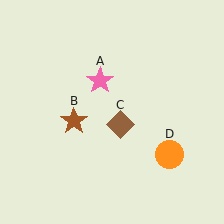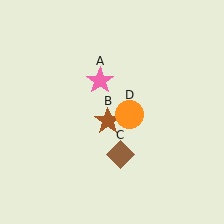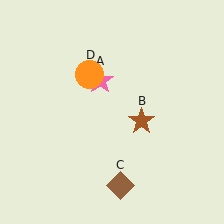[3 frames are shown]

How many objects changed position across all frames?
3 objects changed position: brown star (object B), brown diamond (object C), orange circle (object D).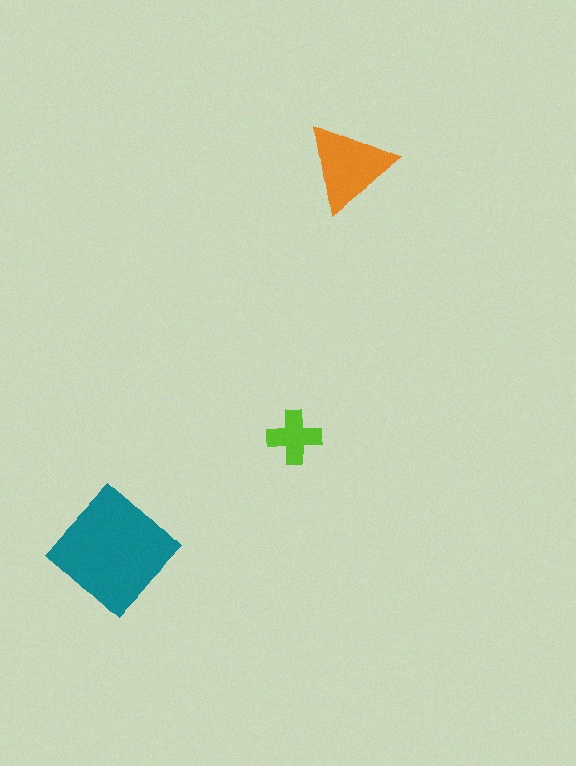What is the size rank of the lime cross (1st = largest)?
3rd.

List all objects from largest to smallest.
The teal diamond, the orange triangle, the lime cross.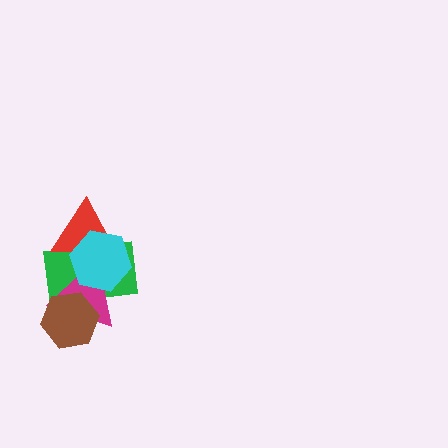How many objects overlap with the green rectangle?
4 objects overlap with the green rectangle.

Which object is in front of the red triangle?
The cyan hexagon is in front of the red triangle.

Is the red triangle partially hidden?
Yes, it is partially covered by another shape.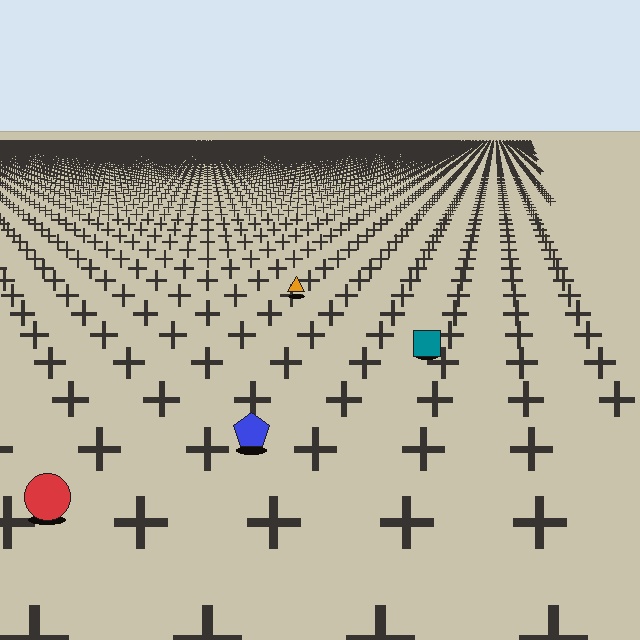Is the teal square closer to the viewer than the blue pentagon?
No. The blue pentagon is closer — you can tell from the texture gradient: the ground texture is coarser near it.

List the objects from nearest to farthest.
From nearest to farthest: the red circle, the blue pentagon, the teal square, the orange triangle.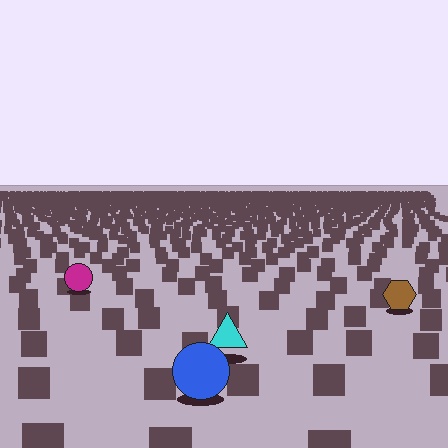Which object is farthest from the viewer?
The magenta circle is farthest from the viewer. It appears smaller and the ground texture around it is denser.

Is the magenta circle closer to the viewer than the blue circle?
No. The blue circle is closer — you can tell from the texture gradient: the ground texture is coarser near it.